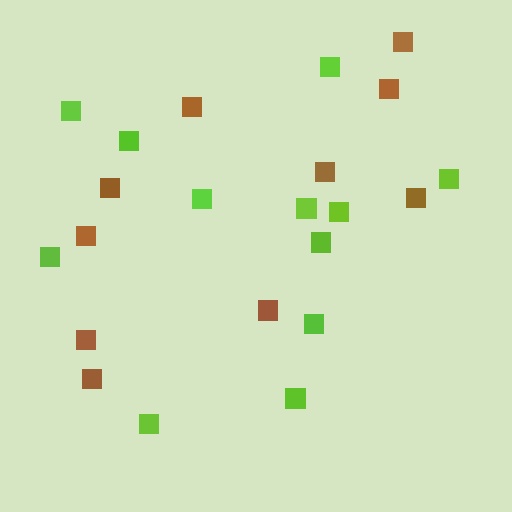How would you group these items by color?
There are 2 groups: one group of lime squares (12) and one group of brown squares (10).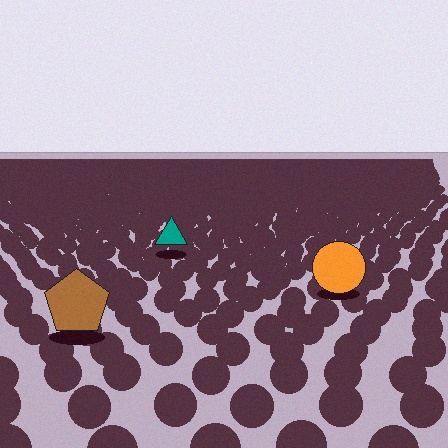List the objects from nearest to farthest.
From nearest to farthest: the brown pentagon, the orange circle, the teal triangle.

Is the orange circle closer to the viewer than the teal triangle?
Yes. The orange circle is closer — you can tell from the texture gradient: the ground texture is coarser near it.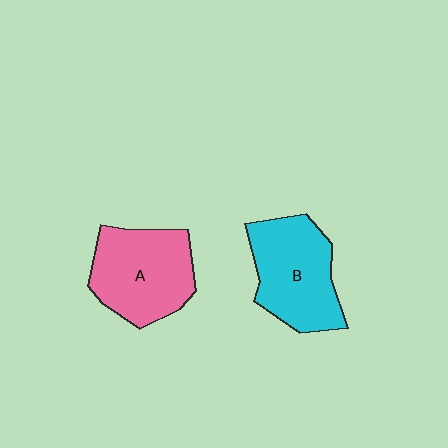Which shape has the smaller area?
Shape B (cyan).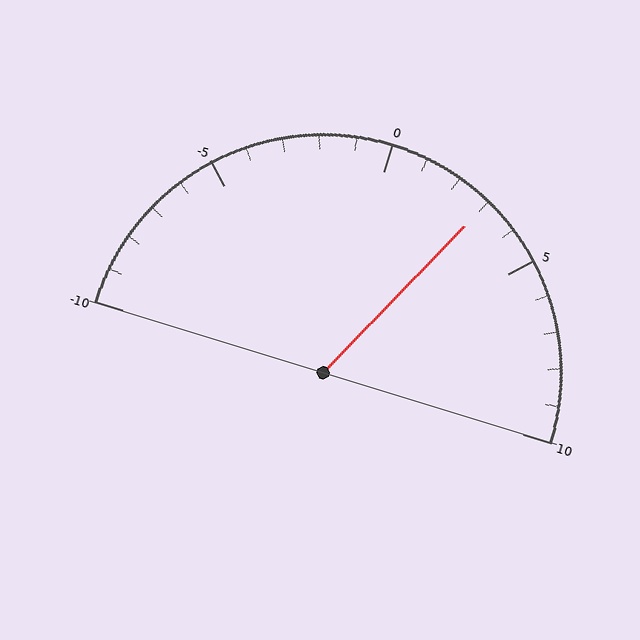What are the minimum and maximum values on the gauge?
The gauge ranges from -10 to 10.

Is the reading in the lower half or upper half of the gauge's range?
The reading is in the upper half of the range (-10 to 10).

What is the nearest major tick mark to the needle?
The nearest major tick mark is 5.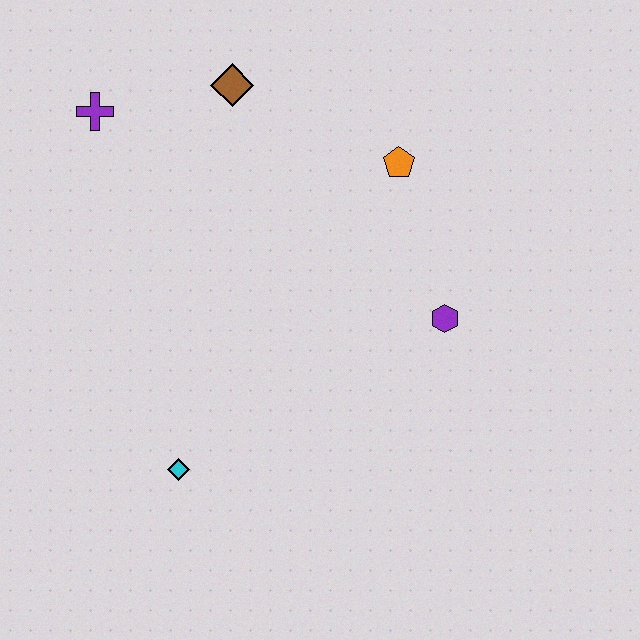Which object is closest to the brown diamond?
The purple cross is closest to the brown diamond.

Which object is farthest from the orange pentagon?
The cyan diamond is farthest from the orange pentagon.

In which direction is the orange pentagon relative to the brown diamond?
The orange pentagon is to the right of the brown diamond.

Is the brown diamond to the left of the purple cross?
No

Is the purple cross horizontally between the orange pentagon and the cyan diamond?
No